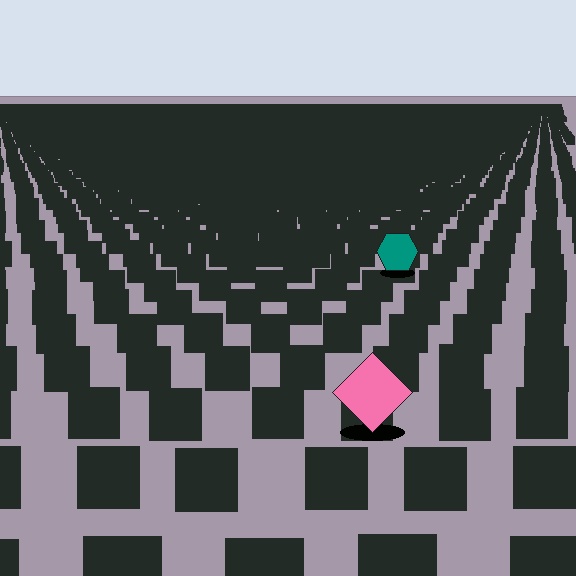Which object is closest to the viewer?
The pink diamond is closest. The texture marks near it are larger and more spread out.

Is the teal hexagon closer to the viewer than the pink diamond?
No. The pink diamond is closer — you can tell from the texture gradient: the ground texture is coarser near it.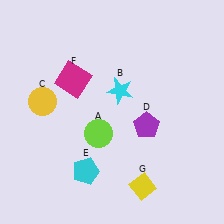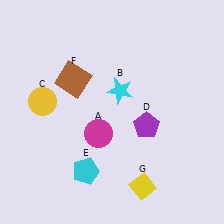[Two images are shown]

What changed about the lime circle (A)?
In Image 1, A is lime. In Image 2, it changed to magenta.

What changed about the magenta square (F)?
In Image 1, F is magenta. In Image 2, it changed to brown.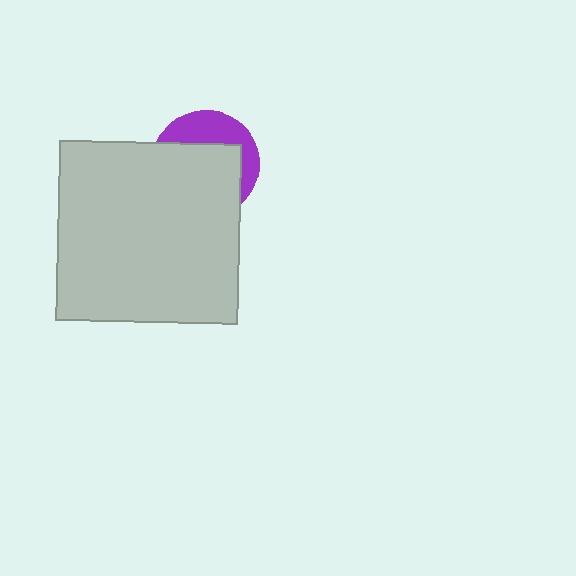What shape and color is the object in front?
The object in front is a light gray rectangle.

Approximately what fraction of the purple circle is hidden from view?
Roughly 64% of the purple circle is hidden behind the light gray rectangle.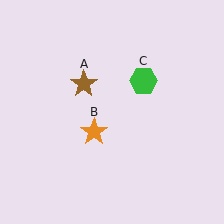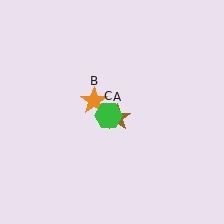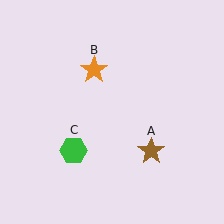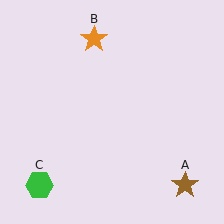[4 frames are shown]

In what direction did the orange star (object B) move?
The orange star (object B) moved up.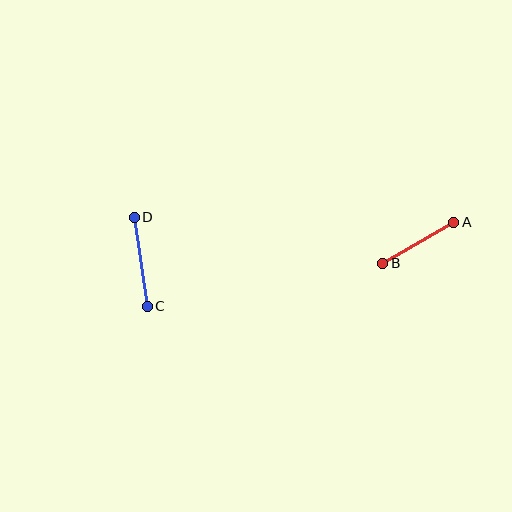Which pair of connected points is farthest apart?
Points C and D are farthest apart.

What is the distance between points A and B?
The distance is approximately 82 pixels.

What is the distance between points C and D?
The distance is approximately 90 pixels.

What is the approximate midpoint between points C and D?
The midpoint is at approximately (141, 262) pixels.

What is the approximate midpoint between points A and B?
The midpoint is at approximately (418, 243) pixels.